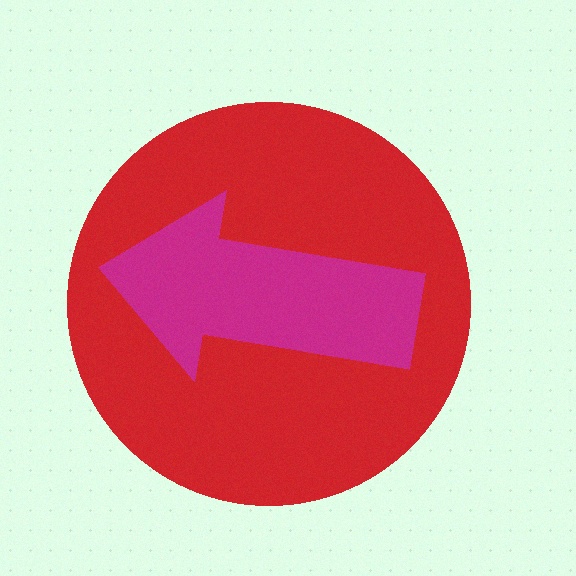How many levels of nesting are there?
2.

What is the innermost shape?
The magenta arrow.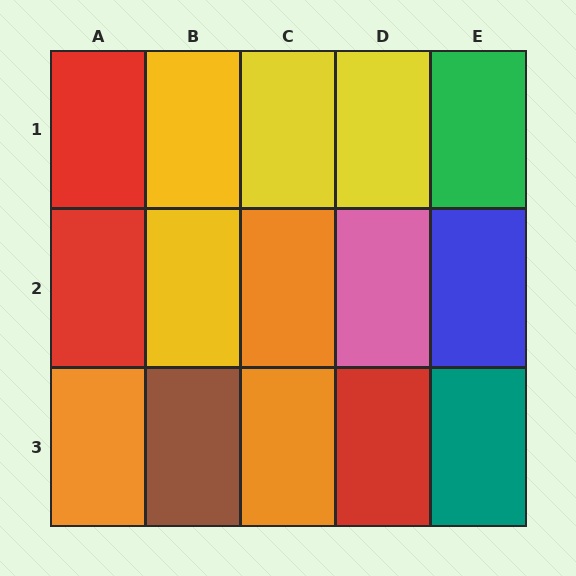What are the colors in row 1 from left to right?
Red, yellow, yellow, yellow, green.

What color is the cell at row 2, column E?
Blue.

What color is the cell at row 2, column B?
Yellow.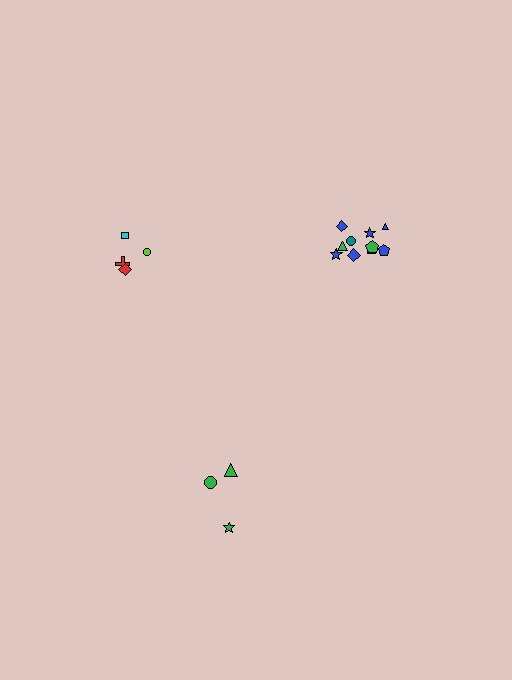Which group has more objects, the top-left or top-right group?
The top-right group.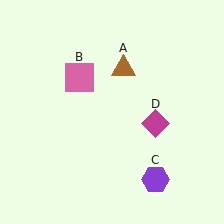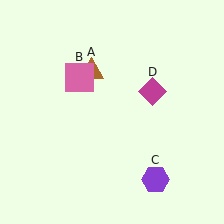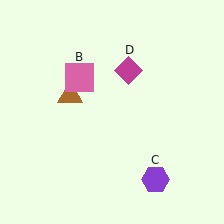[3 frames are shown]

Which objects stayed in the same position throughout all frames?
Pink square (object B) and purple hexagon (object C) remained stationary.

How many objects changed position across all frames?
2 objects changed position: brown triangle (object A), magenta diamond (object D).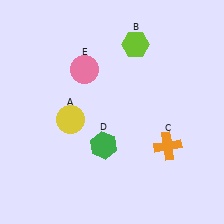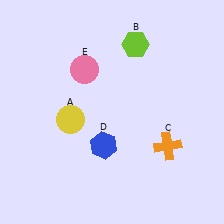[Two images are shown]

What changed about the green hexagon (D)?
In Image 1, D is green. In Image 2, it changed to blue.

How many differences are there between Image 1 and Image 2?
There is 1 difference between the two images.